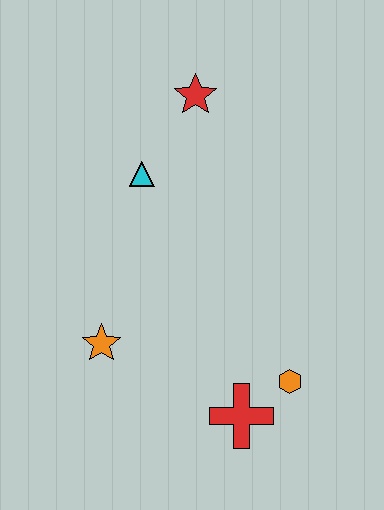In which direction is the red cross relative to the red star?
The red cross is below the red star.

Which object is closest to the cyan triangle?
The red star is closest to the cyan triangle.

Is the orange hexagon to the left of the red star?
No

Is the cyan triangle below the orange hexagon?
No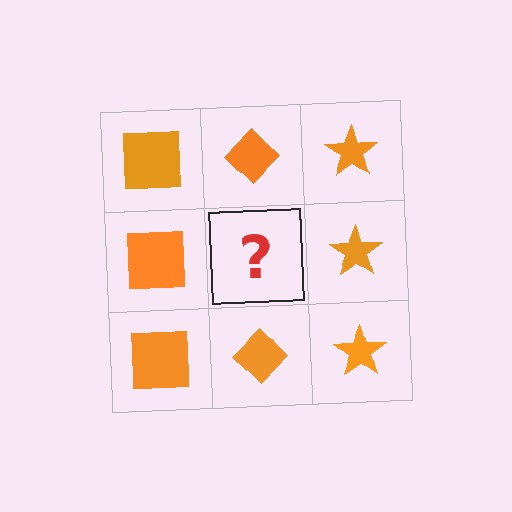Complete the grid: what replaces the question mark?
The question mark should be replaced with an orange diamond.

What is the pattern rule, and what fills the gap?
The rule is that each column has a consistent shape. The gap should be filled with an orange diamond.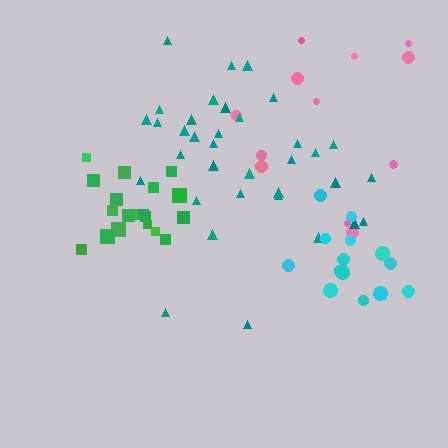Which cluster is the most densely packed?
Green.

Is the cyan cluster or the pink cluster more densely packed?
Cyan.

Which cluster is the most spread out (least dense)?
Pink.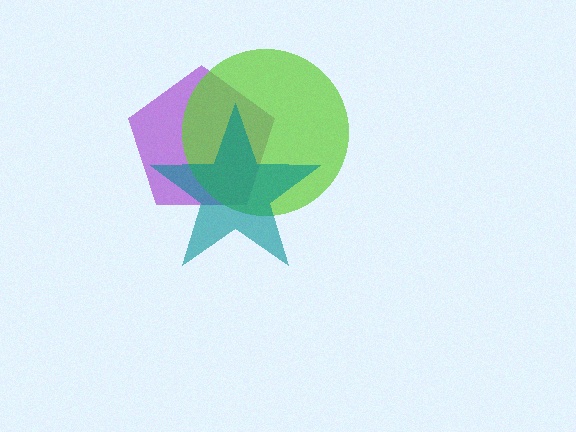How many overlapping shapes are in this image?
There are 3 overlapping shapes in the image.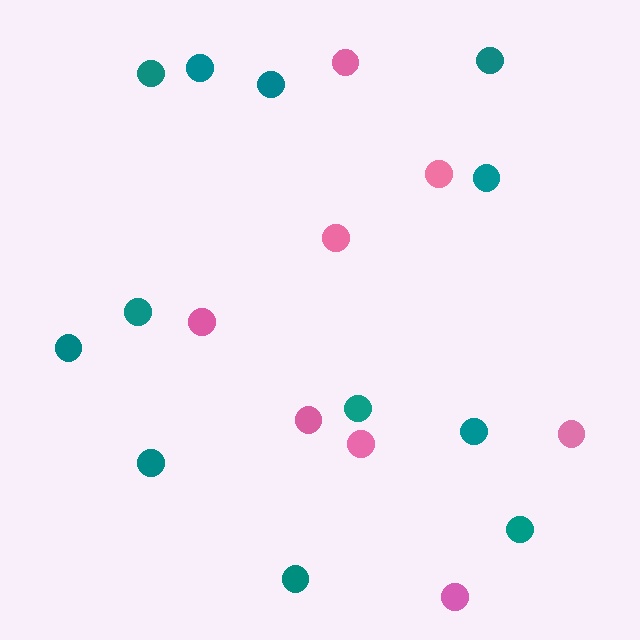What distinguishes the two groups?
There are 2 groups: one group of teal circles (12) and one group of pink circles (8).